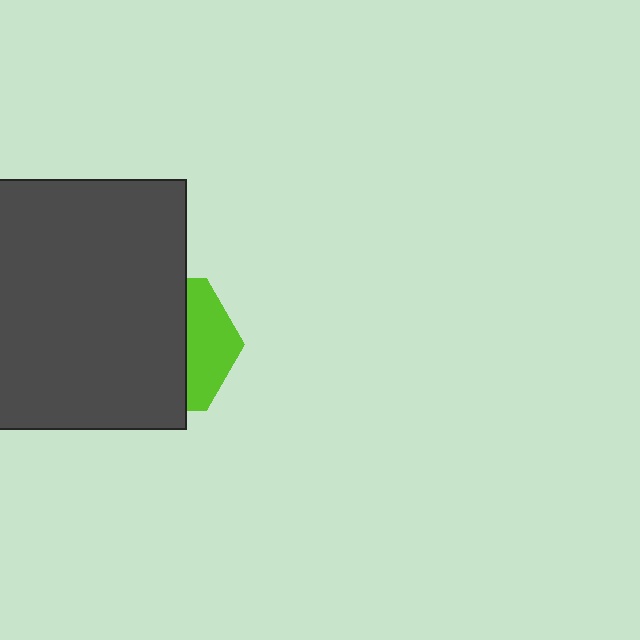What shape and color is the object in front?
The object in front is a dark gray rectangle.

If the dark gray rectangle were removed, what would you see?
You would see the complete lime hexagon.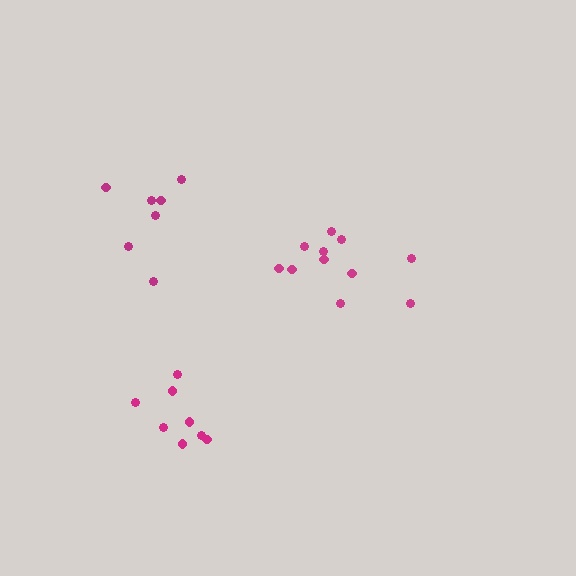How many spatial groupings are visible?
There are 3 spatial groupings.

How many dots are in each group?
Group 1: 11 dots, Group 2: 8 dots, Group 3: 7 dots (26 total).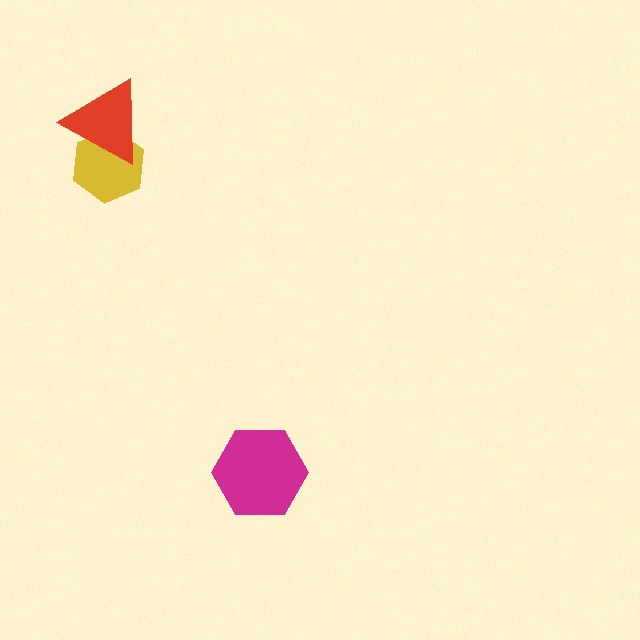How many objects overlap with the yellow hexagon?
1 object overlaps with the yellow hexagon.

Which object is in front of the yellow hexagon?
The red triangle is in front of the yellow hexagon.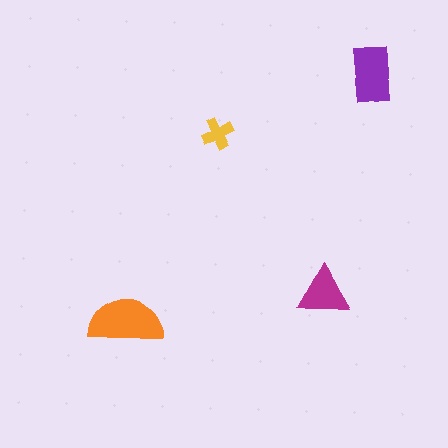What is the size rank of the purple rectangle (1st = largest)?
2nd.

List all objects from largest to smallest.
The orange semicircle, the purple rectangle, the magenta triangle, the yellow cross.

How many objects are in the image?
There are 4 objects in the image.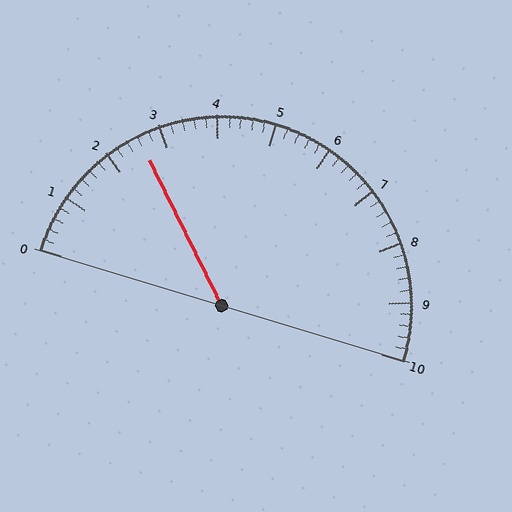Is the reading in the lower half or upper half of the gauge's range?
The reading is in the lower half of the range (0 to 10).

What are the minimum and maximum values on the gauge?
The gauge ranges from 0 to 10.